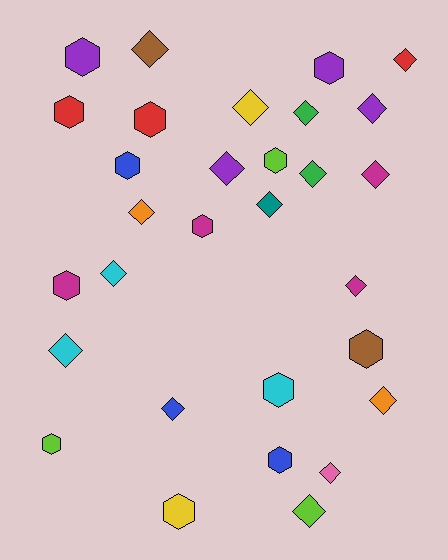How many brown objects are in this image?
There are 2 brown objects.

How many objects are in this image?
There are 30 objects.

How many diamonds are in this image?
There are 17 diamonds.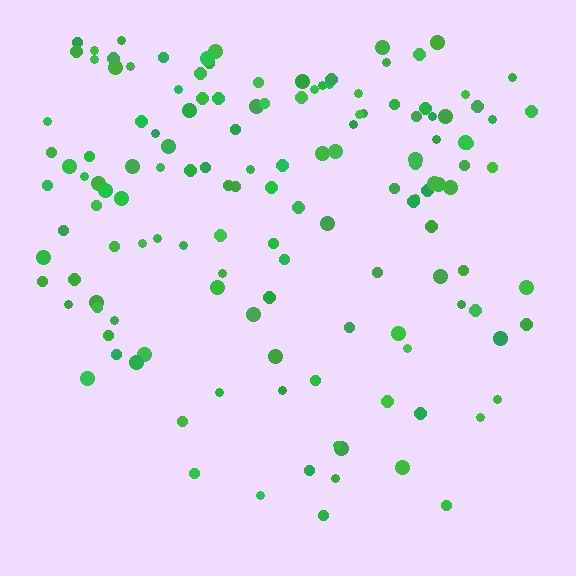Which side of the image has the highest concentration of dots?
The top.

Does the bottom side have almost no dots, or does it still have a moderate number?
Still a moderate number, just noticeably fewer than the top.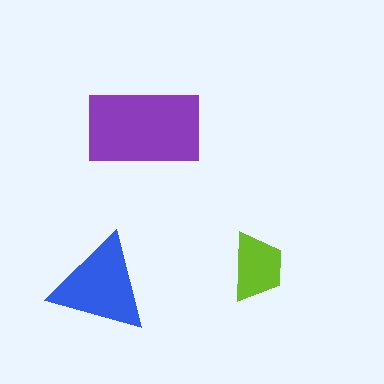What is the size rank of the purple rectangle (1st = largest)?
1st.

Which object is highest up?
The purple rectangle is topmost.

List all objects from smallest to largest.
The lime trapezoid, the blue triangle, the purple rectangle.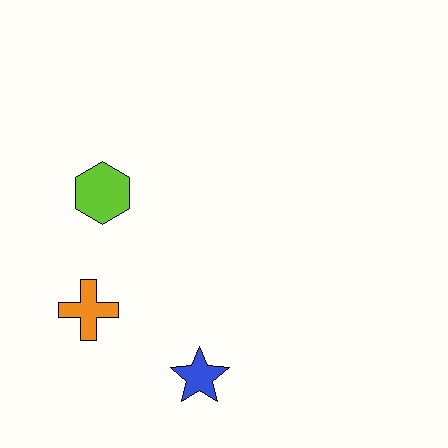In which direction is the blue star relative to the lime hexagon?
The blue star is below the lime hexagon.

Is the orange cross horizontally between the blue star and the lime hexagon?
No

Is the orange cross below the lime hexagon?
Yes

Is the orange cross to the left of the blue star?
Yes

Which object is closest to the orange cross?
The lime hexagon is closest to the orange cross.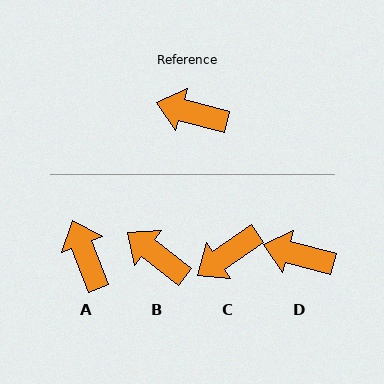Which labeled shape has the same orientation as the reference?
D.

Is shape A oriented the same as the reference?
No, it is off by about 54 degrees.